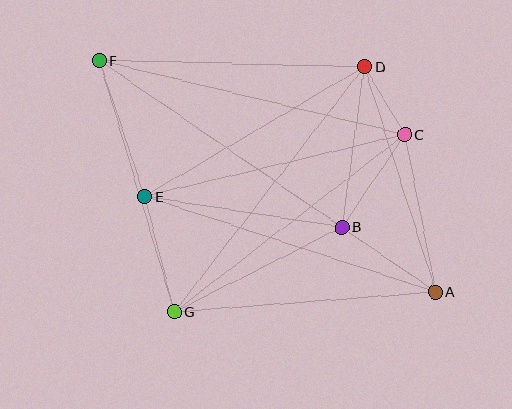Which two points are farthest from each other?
Points A and F are farthest from each other.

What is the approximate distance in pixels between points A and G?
The distance between A and G is approximately 262 pixels.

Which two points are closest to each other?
Points C and D are closest to each other.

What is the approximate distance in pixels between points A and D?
The distance between A and D is approximately 236 pixels.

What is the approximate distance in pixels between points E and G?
The distance between E and G is approximately 119 pixels.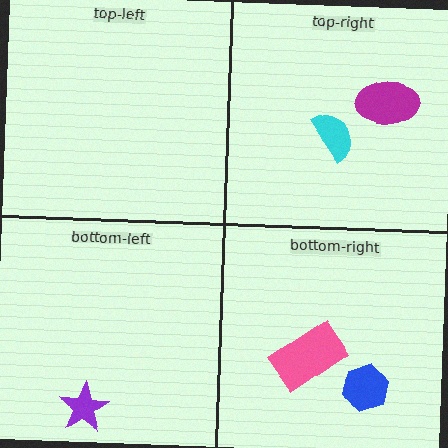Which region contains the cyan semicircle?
The top-right region.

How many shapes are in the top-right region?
2.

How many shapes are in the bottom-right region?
2.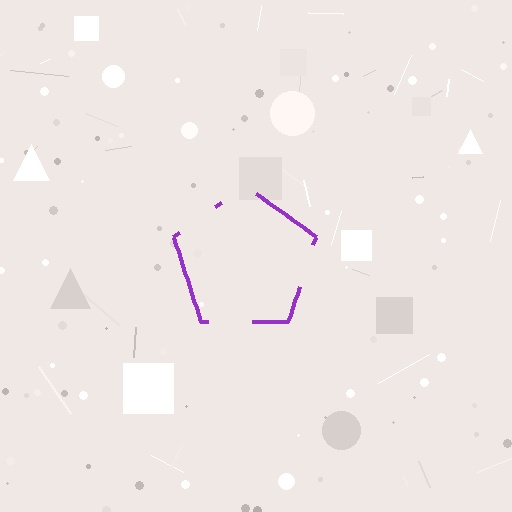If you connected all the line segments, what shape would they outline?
They would outline a pentagon.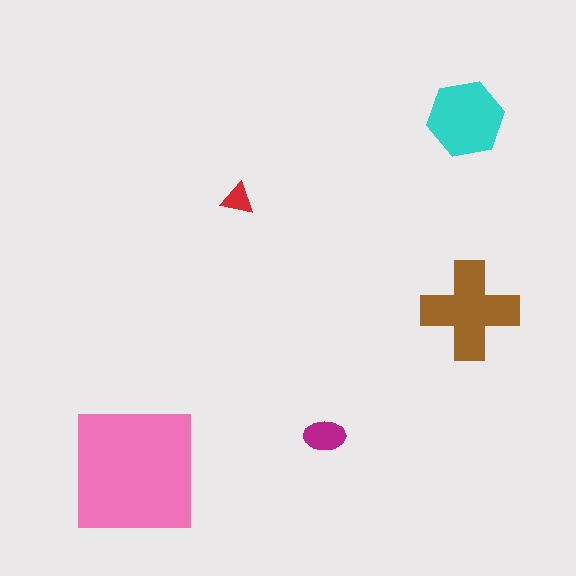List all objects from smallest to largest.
The red triangle, the magenta ellipse, the cyan hexagon, the brown cross, the pink square.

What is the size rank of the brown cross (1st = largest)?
2nd.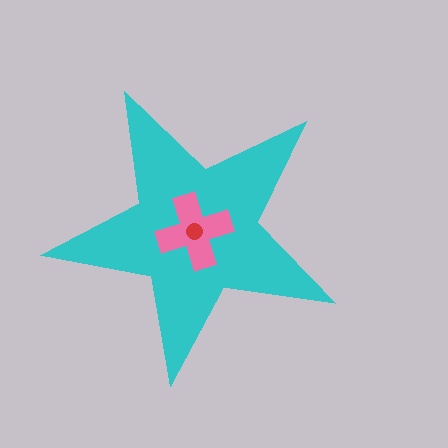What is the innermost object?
The red circle.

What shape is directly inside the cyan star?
The pink cross.